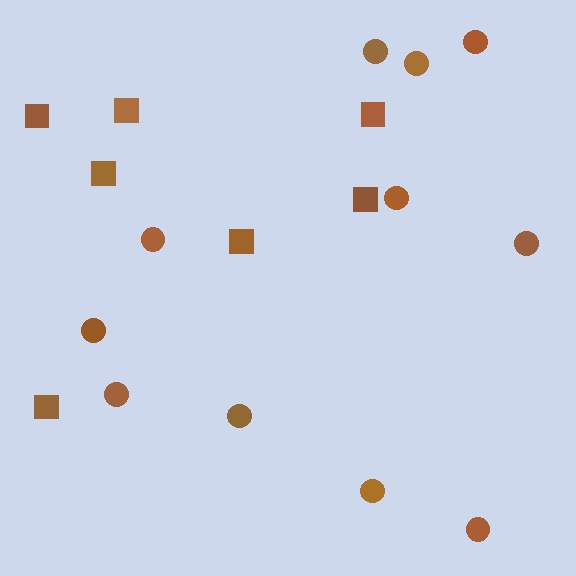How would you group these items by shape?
There are 2 groups: one group of squares (7) and one group of circles (11).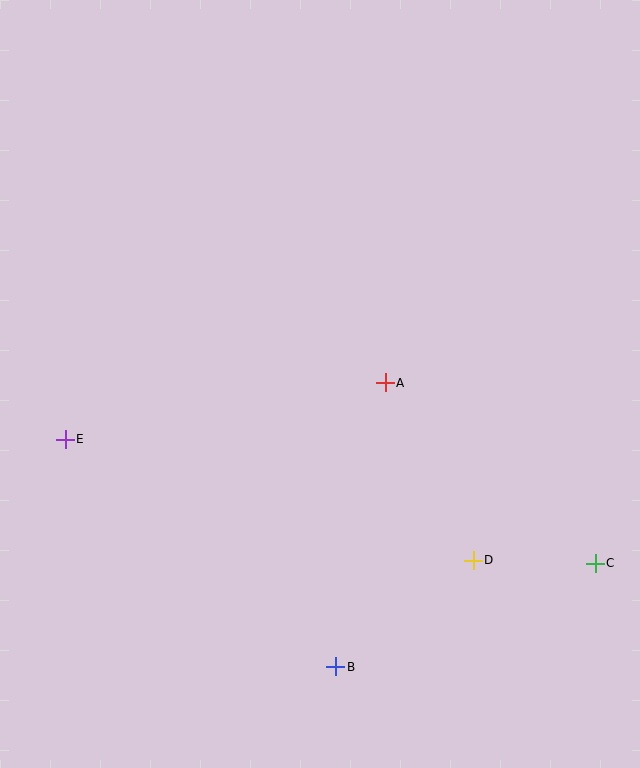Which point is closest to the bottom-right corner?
Point C is closest to the bottom-right corner.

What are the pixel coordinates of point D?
Point D is at (473, 560).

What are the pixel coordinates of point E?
Point E is at (65, 439).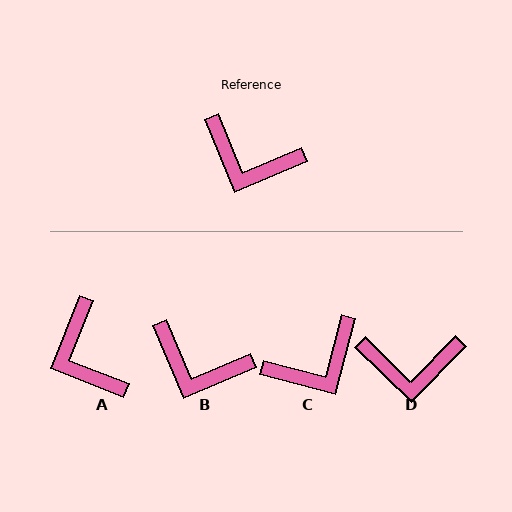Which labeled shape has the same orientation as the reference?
B.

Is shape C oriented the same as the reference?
No, it is off by about 53 degrees.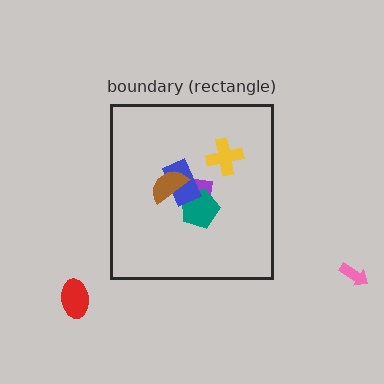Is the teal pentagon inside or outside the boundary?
Inside.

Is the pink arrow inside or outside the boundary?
Outside.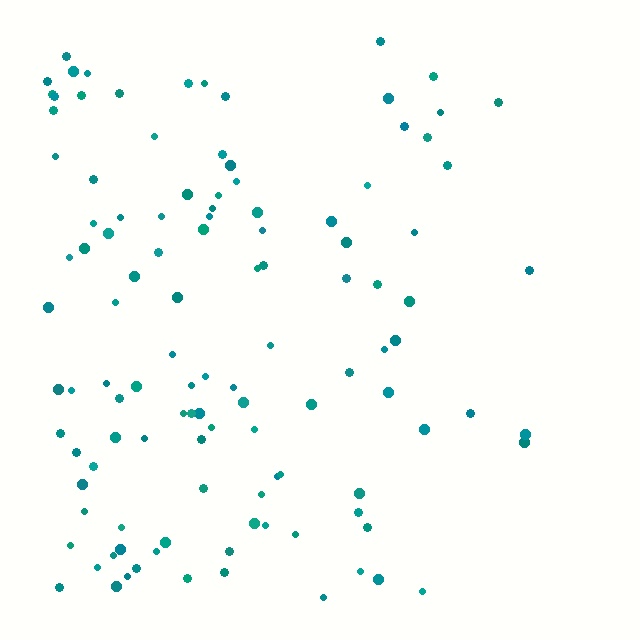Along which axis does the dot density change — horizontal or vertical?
Horizontal.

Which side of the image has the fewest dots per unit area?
The right.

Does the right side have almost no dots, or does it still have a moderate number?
Still a moderate number, just noticeably fewer than the left.